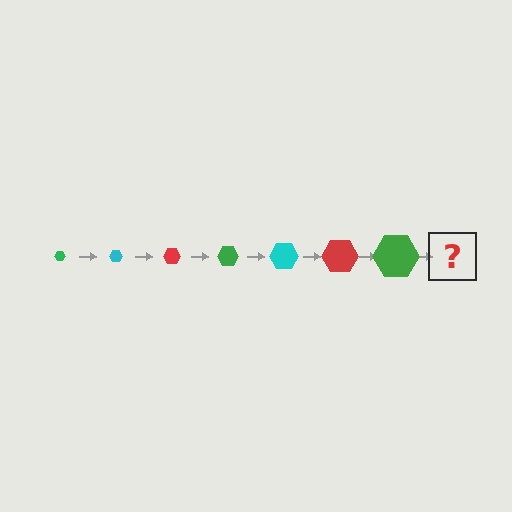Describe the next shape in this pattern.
It should be a cyan hexagon, larger than the previous one.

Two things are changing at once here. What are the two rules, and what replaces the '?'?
The two rules are that the hexagon grows larger each step and the color cycles through green, cyan, and red. The '?' should be a cyan hexagon, larger than the previous one.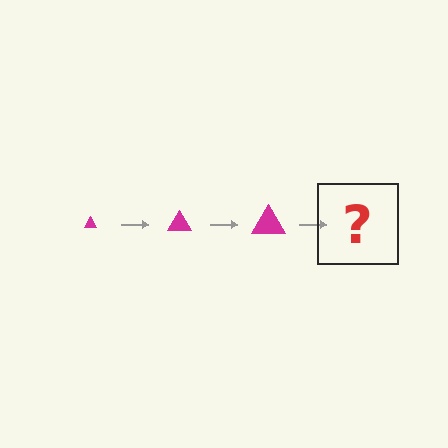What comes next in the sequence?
The next element should be a magenta triangle, larger than the previous one.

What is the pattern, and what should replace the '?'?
The pattern is that the triangle gets progressively larger each step. The '?' should be a magenta triangle, larger than the previous one.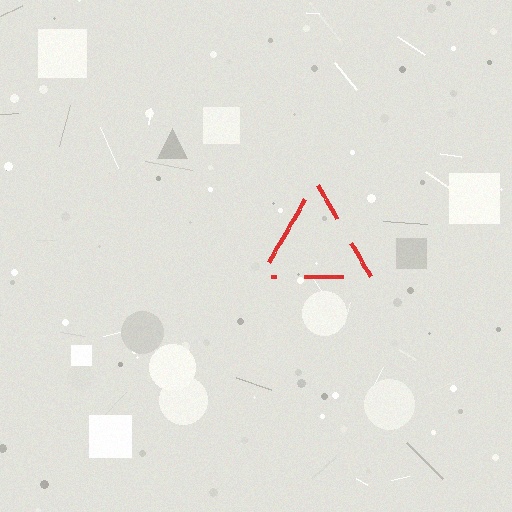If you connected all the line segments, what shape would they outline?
They would outline a triangle.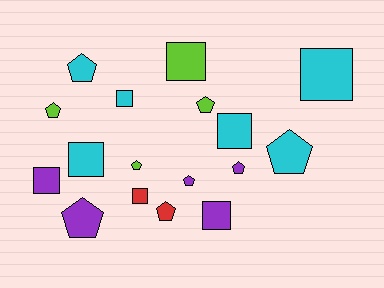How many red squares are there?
There is 1 red square.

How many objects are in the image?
There are 17 objects.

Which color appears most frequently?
Cyan, with 6 objects.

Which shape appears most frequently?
Pentagon, with 9 objects.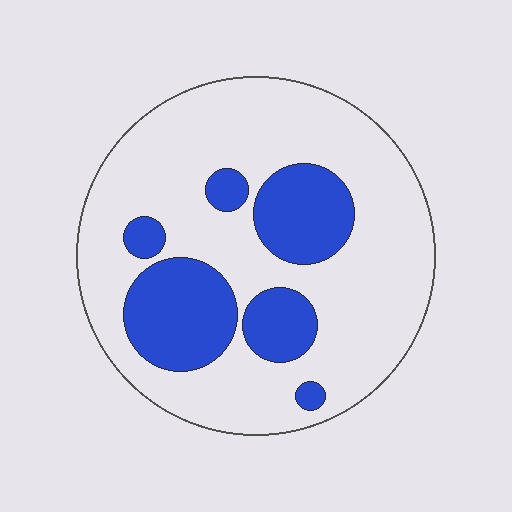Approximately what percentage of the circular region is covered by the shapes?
Approximately 25%.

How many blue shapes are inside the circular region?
6.